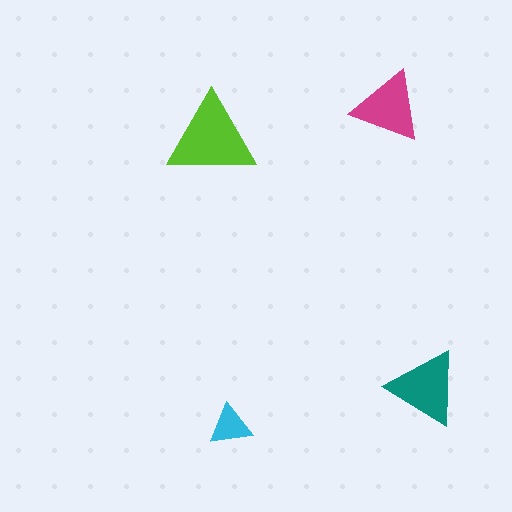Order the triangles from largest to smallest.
the lime one, the teal one, the magenta one, the cyan one.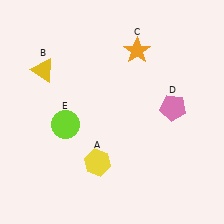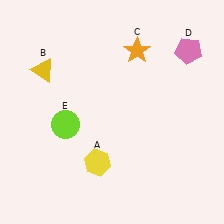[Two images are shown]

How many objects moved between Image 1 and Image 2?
1 object moved between the two images.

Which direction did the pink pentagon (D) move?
The pink pentagon (D) moved up.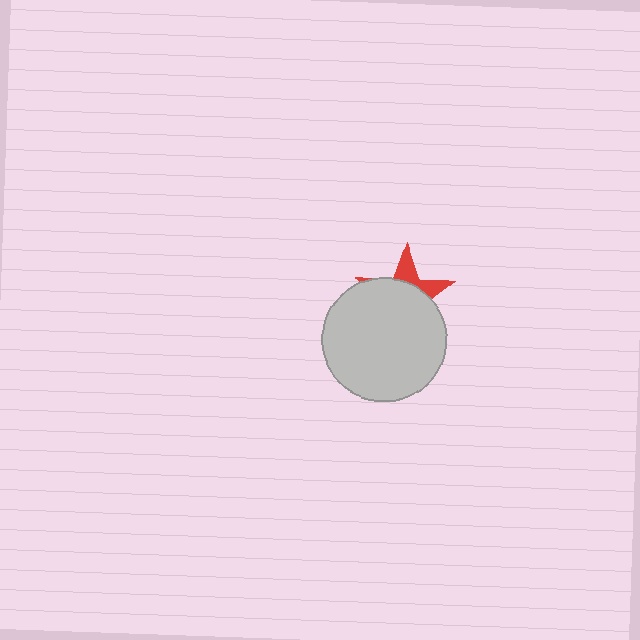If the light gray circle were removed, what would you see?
You would see the complete red star.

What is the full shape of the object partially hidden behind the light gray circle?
The partially hidden object is a red star.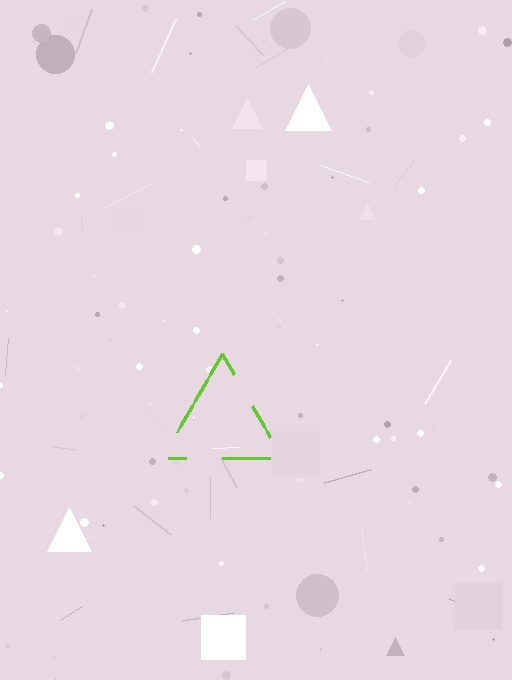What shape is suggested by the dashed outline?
The dashed outline suggests a triangle.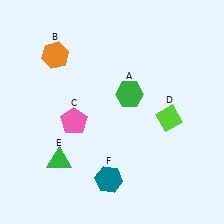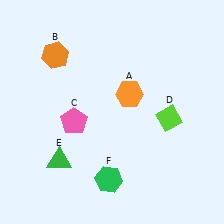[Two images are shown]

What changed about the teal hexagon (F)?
In Image 1, F is teal. In Image 2, it changed to green.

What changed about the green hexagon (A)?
In Image 1, A is green. In Image 2, it changed to orange.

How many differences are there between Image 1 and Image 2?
There are 2 differences between the two images.